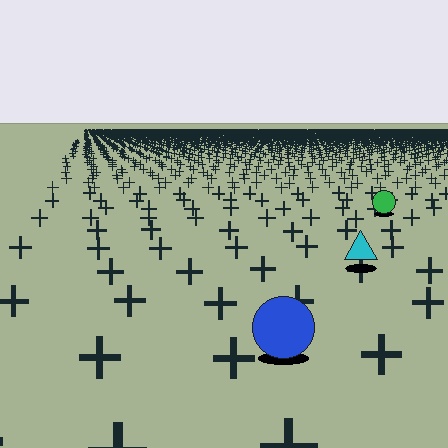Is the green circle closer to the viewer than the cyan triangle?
No. The cyan triangle is closer — you can tell from the texture gradient: the ground texture is coarser near it.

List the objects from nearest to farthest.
From nearest to farthest: the blue circle, the cyan triangle, the green circle.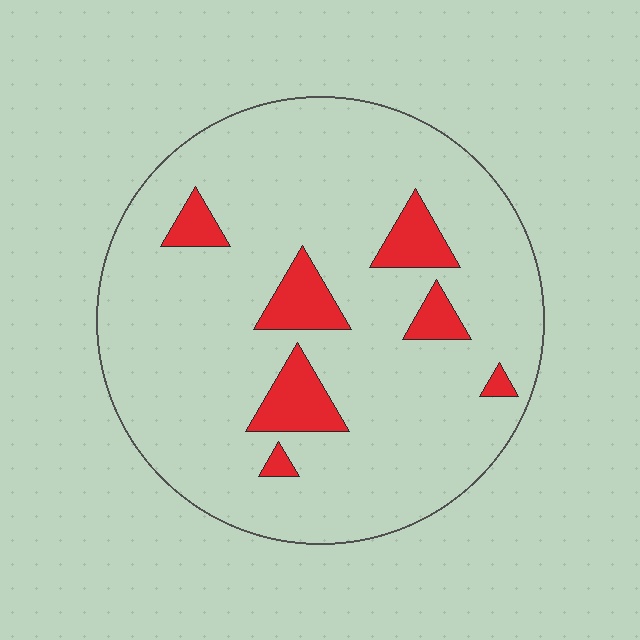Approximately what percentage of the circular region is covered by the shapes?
Approximately 10%.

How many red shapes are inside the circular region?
7.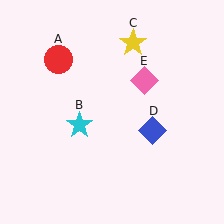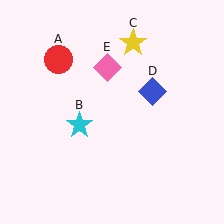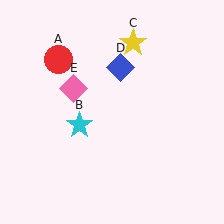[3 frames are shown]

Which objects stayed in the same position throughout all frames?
Red circle (object A) and cyan star (object B) and yellow star (object C) remained stationary.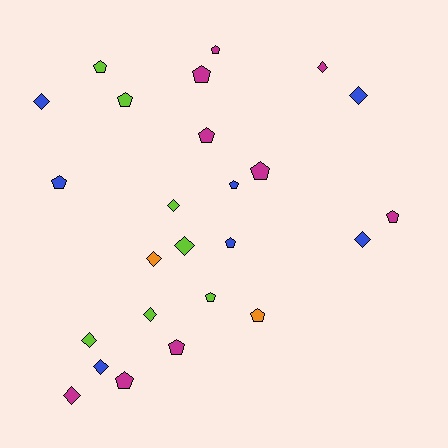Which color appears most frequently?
Magenta, with 9 objects.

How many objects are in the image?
There are 25 objects.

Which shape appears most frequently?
Pentagon, with 14 objects.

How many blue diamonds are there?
There are 4 blue diamonds.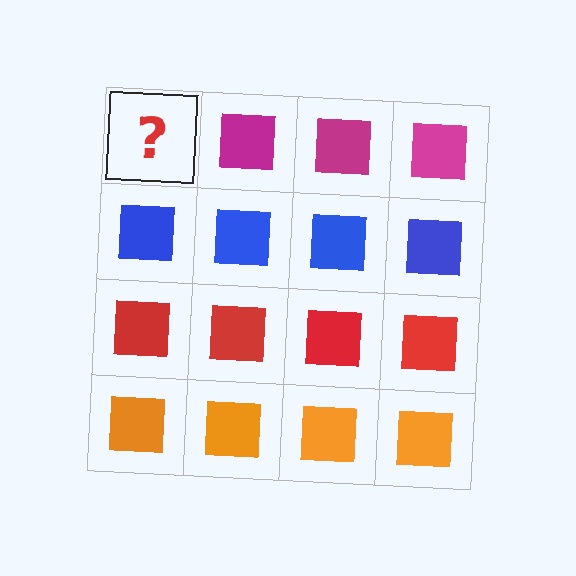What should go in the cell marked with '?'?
The missing cell should contain a magenta square.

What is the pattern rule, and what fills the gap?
The rule is that each row has a consistent color. The gap should be filled with a magenta square.